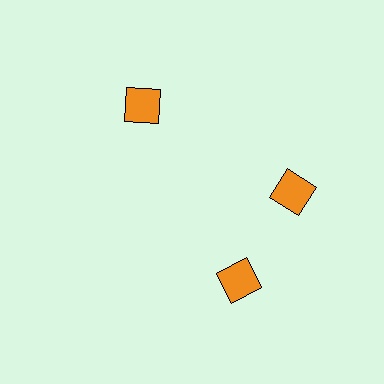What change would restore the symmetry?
The symmetry would be restored by rotating it back into even spacing with its neighbors so that all 3 diamonds sit at equal angles and equal distance from the center.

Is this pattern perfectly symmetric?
No. The 3 orange diamonds are arranged in a ring, but one element near the 7 o'clock position is rotated out of alignment along the ring, breaking the 3-fold rotational symmetry.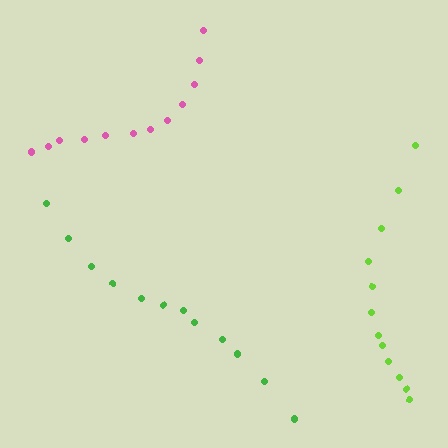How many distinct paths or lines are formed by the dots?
There are 3 distinct paths.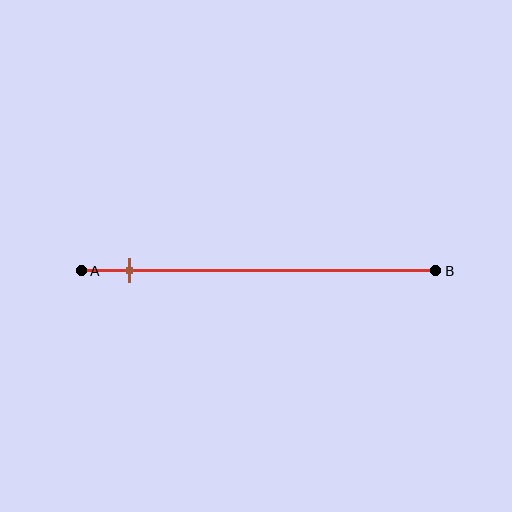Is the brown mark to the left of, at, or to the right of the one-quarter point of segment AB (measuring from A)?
The brown mark is to the left of the one-quarter point of segment AB.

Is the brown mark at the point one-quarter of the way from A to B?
No, the mark is at about 15% from A, not at the 25% one-quarter point.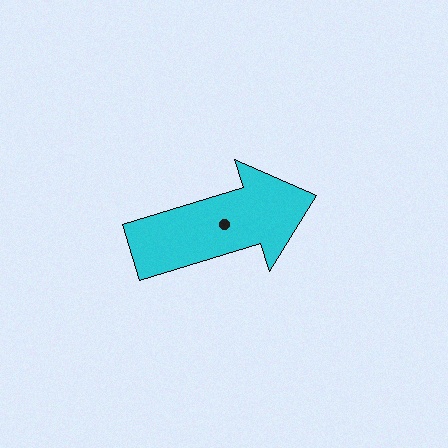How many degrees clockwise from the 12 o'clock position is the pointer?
Approximately 73 degrees.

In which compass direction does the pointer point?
East.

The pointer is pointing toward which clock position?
Roughly 2 o'clock.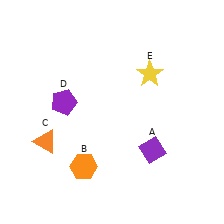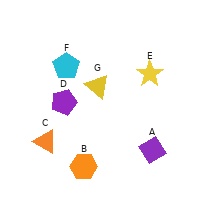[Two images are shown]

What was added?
A cyan pentagon (F), a yellow triangle (G) were added in Image 2.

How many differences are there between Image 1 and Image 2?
There are 2 differences between the two images.